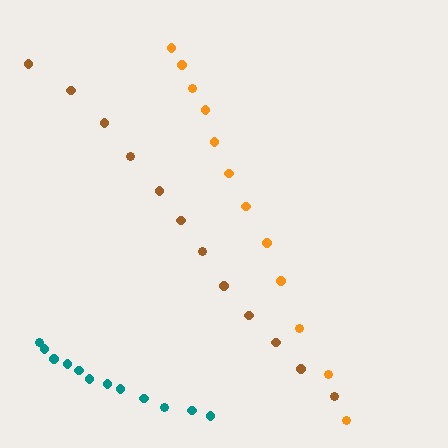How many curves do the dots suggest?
There are 3 distinct paths.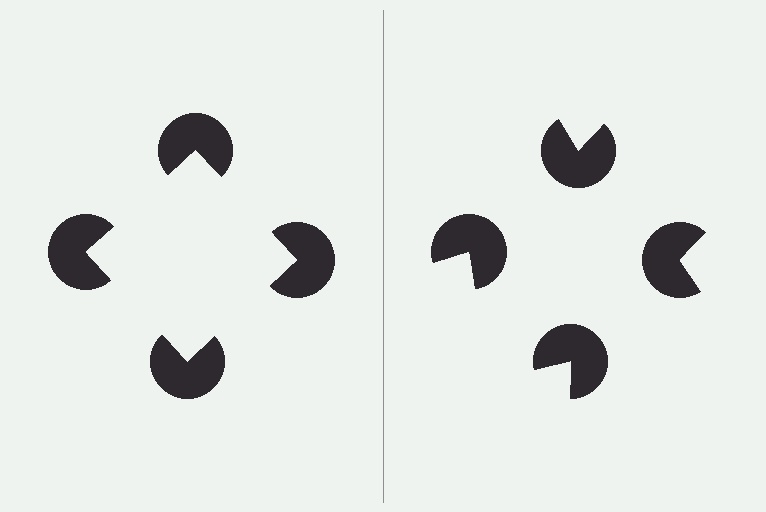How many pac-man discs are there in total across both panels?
8 — 4 on each side.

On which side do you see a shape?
An illusory square appears on the left side. On the right side the wedge cuts are rotated, so no coherent shape forms.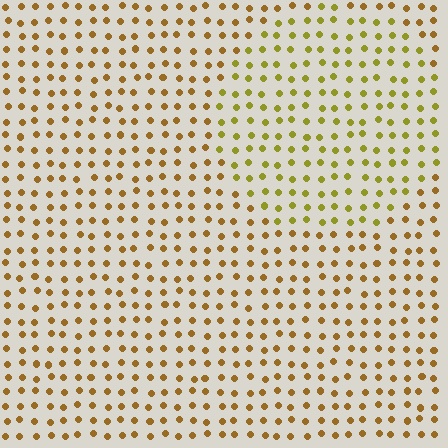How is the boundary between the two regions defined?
The boundary is defined purely by a slight shift in hue (about 27 degrees). Spacing, size, and orientation are identical on both sides.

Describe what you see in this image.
The image is filled with small brown elements in a uniform arrangement. A circle-shaped region is visible where the elements are tinted to a slightly different hue, forming a subtle color boundary.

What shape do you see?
I see a circle.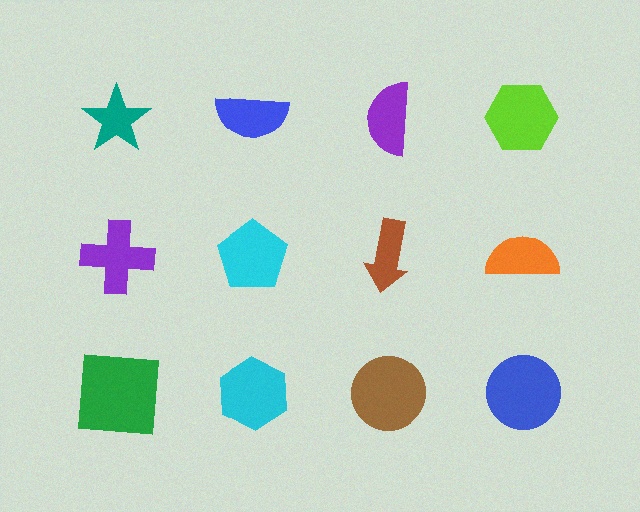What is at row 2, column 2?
A cyan pentagon.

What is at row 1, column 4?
A lime hexagon.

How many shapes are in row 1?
4 shapes.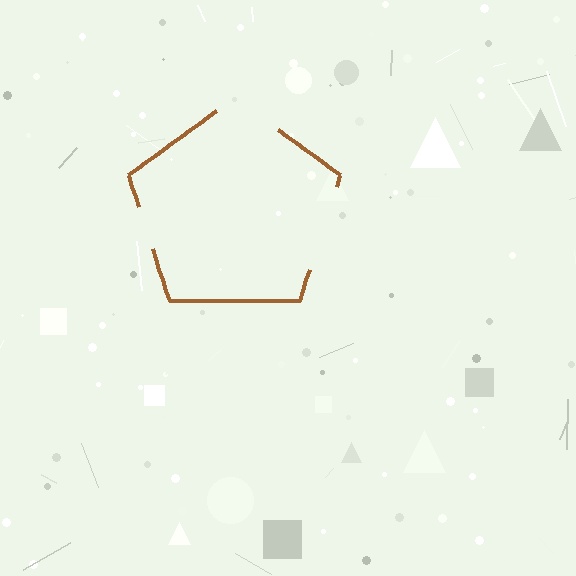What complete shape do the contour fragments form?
The contour fragments form a pentagon.